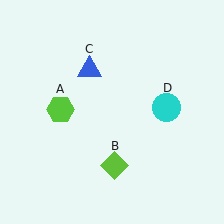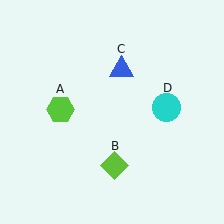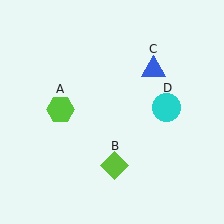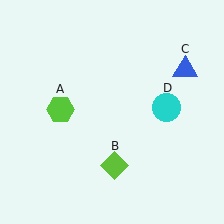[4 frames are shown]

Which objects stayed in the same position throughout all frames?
Lime hexagon (object A) and lime diamond (object B) and cyan circle (object D) remained stationary.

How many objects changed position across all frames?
1 object changed position: blue triangle (object C).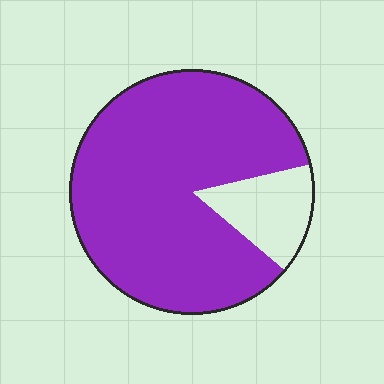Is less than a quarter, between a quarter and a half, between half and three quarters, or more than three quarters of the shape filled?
More than three quarters.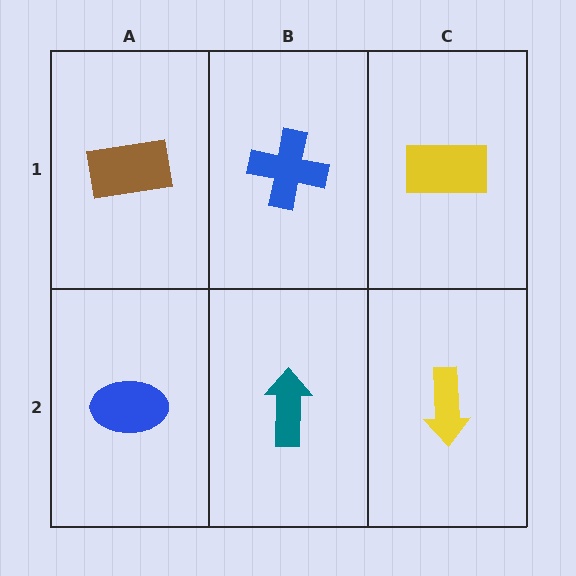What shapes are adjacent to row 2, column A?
A brown rectangle (row 1, column A), a teal arrow (row 2, column B).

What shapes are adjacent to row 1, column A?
A blue ellipse (row 2, column A), a blue cross (row 1, column B).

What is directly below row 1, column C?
A yellow arrow.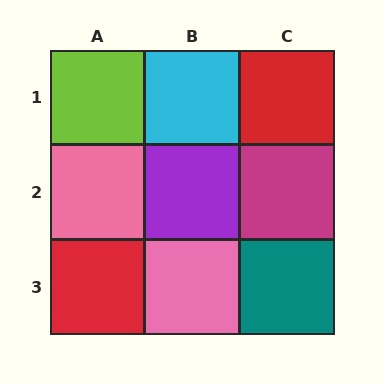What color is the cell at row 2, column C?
Magenta.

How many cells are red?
2 cells are red.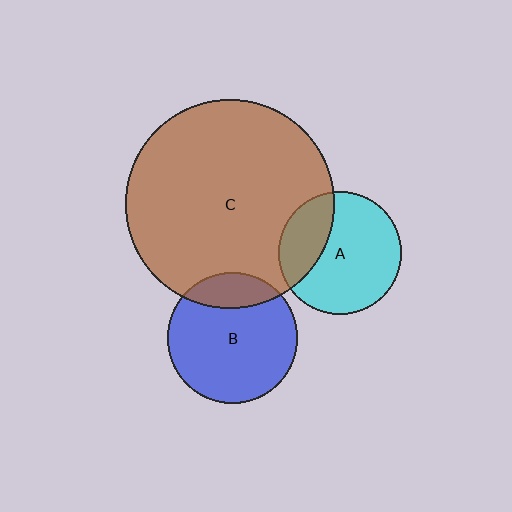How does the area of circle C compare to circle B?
Approximately 2.6 times.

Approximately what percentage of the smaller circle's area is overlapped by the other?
Approximately 30%.